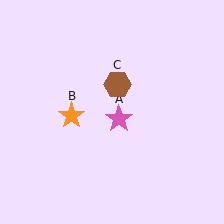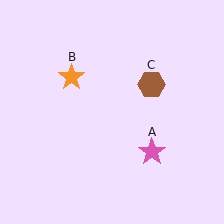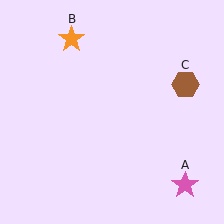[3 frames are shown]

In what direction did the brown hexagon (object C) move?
The brown hexagon (object C) moved right.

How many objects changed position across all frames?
3 objects changed position: pink star (object A), orange star (object B), brown hexagon (object C).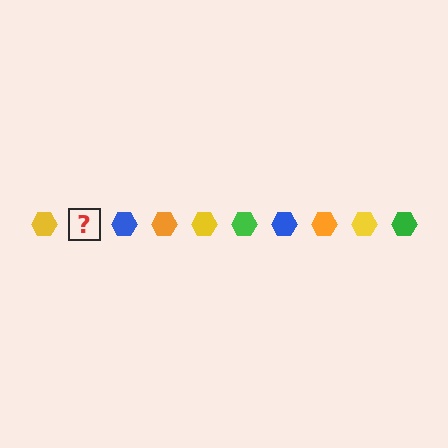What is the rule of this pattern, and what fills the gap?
The rule is that the pattern cycles through yellow, green, blue, orange hexagons. The gap should be filled with a green hexagon.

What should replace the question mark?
The question mark should be replaced with a green hexagon.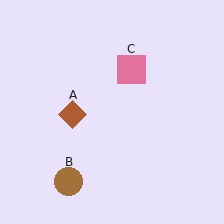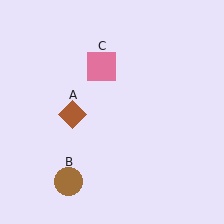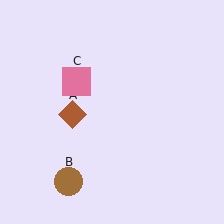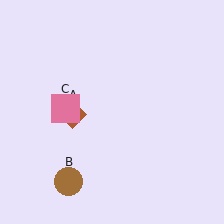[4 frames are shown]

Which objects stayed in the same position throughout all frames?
Brown diamond (object A) and brown circle (object B) remained stationary.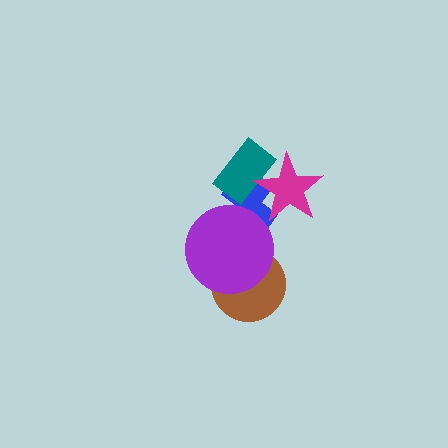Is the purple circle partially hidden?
No, no other shape covers it.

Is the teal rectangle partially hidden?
Yes, it is partially covered by another shape.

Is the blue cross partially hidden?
Yes, it is partially covered by another shape.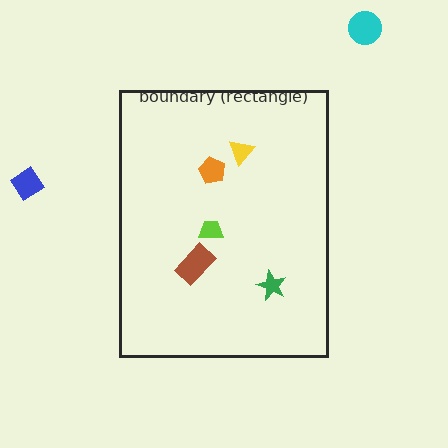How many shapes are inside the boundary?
5 inside, 2 outside.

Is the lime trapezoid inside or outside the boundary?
Inside.